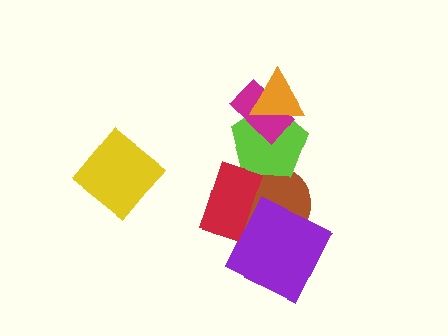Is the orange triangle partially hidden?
No, no other shape covers it.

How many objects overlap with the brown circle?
3 objects overlap with the brown circle.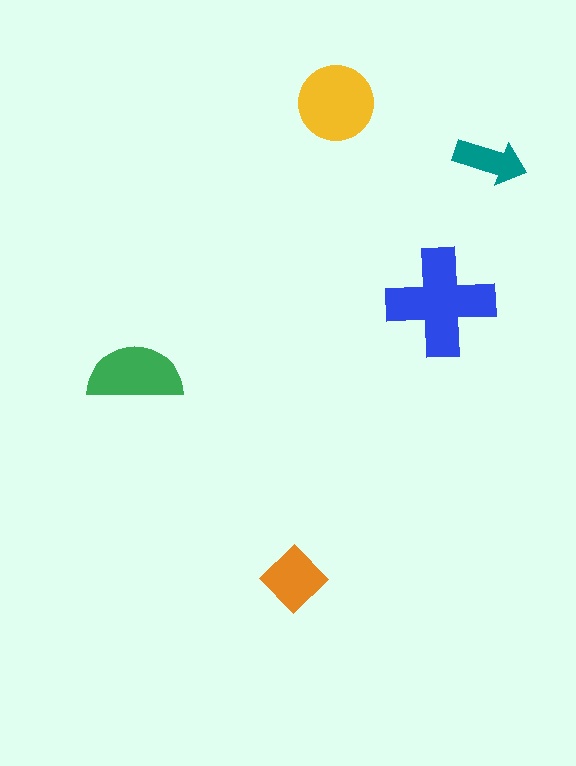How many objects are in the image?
There are 5 objects in the image.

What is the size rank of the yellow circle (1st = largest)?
2nd.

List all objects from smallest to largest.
The teal arrow, the orange diamond, the green semicircle, the yellow circle, the blue cross.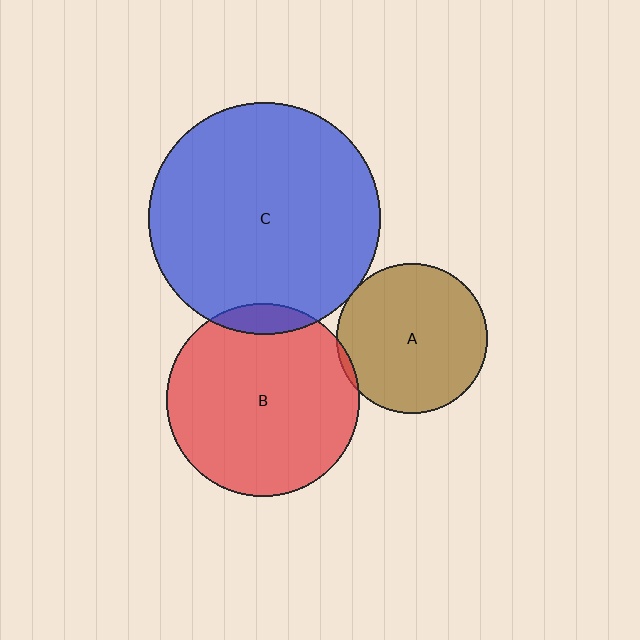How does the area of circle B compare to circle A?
Approximately 1.6 times.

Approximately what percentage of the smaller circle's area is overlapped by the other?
Approximately 10%.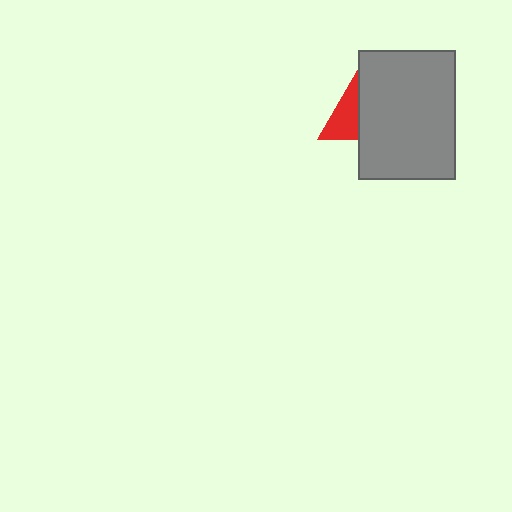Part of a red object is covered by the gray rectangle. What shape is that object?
It is a triangle.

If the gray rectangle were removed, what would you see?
You would see the complete red triangle.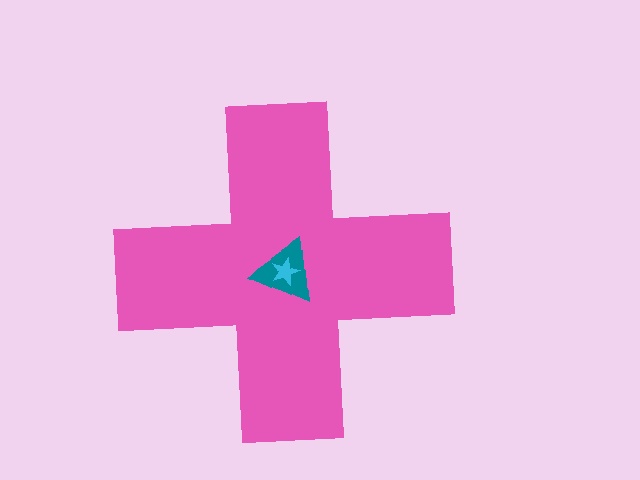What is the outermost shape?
The pink cross.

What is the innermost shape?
The cyan star.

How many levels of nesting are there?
3.